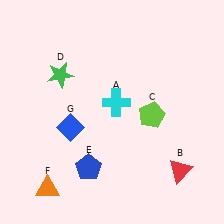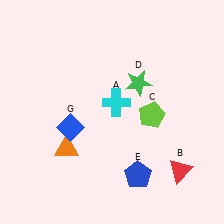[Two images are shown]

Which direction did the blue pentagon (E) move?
The blue pentagon (E) moved right.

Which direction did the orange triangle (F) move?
The orange triangle (F) moved up.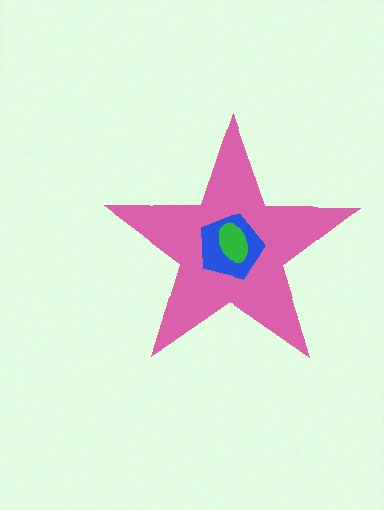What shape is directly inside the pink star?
The blue pentagon.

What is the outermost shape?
The pink star.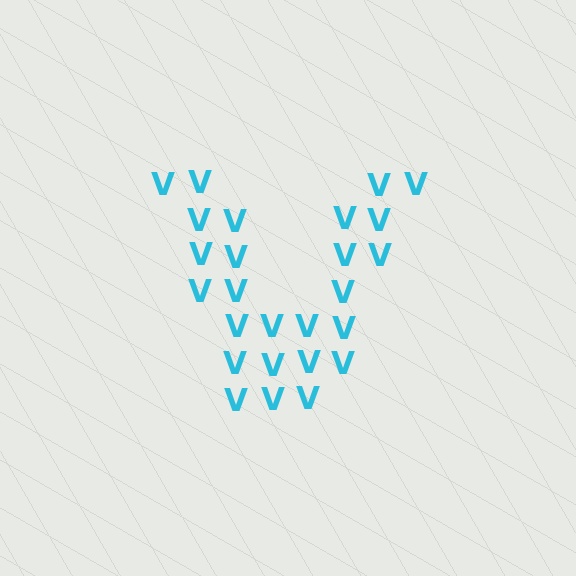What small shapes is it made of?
It is made of small letter V's.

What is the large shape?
The large shape is the letter V.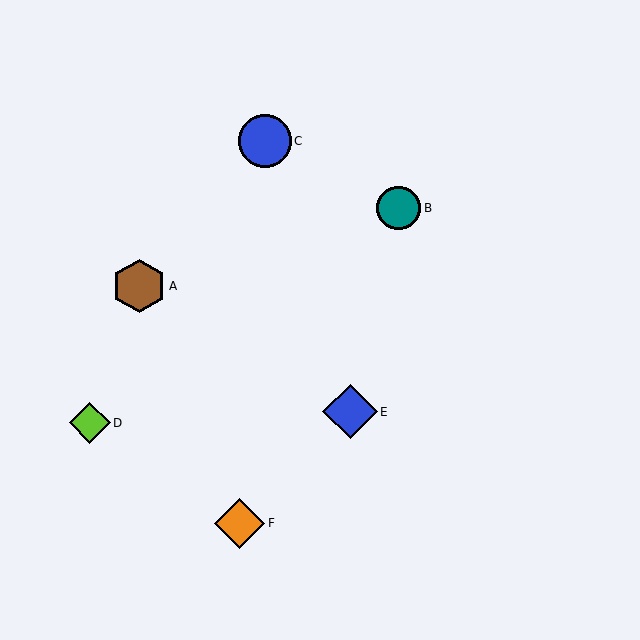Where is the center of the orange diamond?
The center of the orange diamond is at (240, 523).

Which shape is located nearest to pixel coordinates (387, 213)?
The teal circle (labeled B) at (399, 208) is nearest to that location.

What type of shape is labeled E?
Shape E is a blue diamond.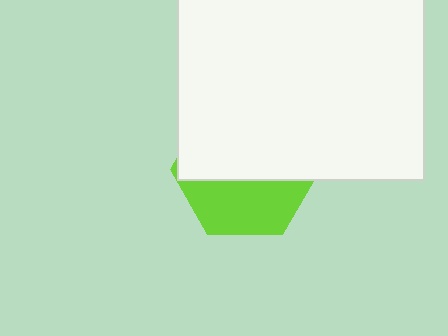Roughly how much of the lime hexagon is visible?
A small part of it is visible (roughly 39%).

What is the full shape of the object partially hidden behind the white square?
The partially hidden object is a lime hexagon.